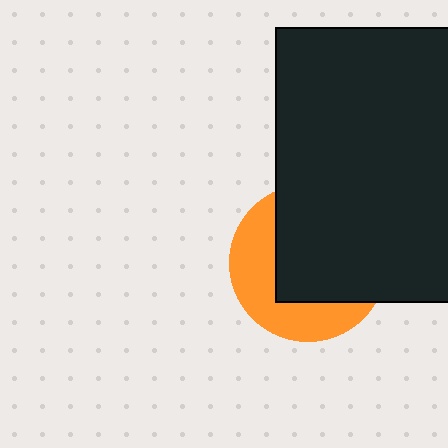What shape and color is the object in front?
The object in front is a black rectangle.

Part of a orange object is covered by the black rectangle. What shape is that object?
It is a circle.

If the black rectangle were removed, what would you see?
You would see the complete orange circle.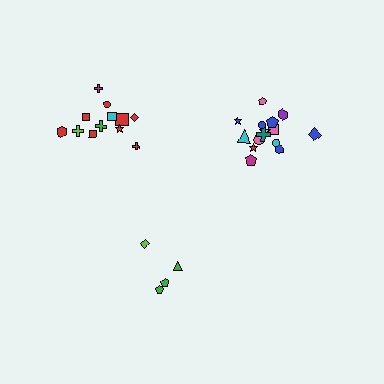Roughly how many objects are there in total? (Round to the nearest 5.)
Roughly 30 objects in total.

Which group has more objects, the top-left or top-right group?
The top-right group.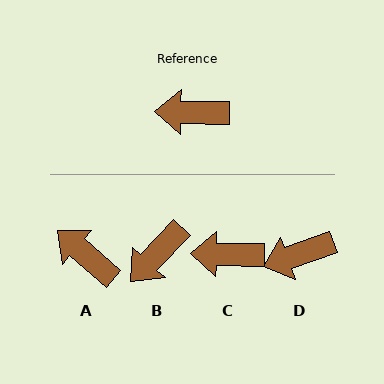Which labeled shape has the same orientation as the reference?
C.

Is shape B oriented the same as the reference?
No, it is off by about 47 degrees.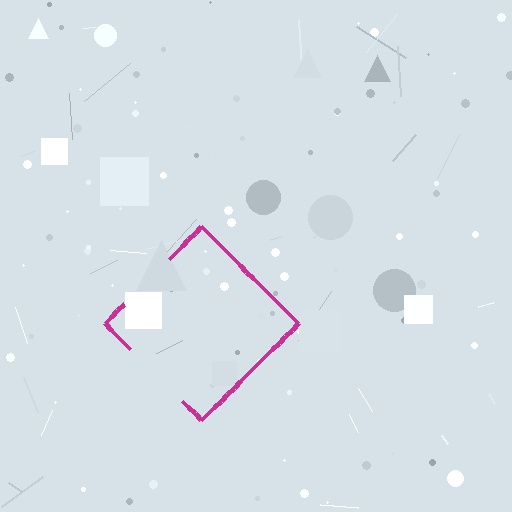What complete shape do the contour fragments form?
The contour fragments form a diamond.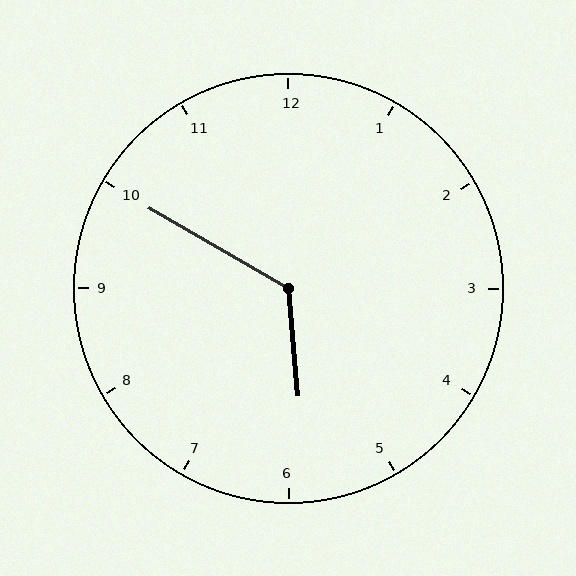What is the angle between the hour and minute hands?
Approximately 125 degrees.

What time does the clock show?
5:50.